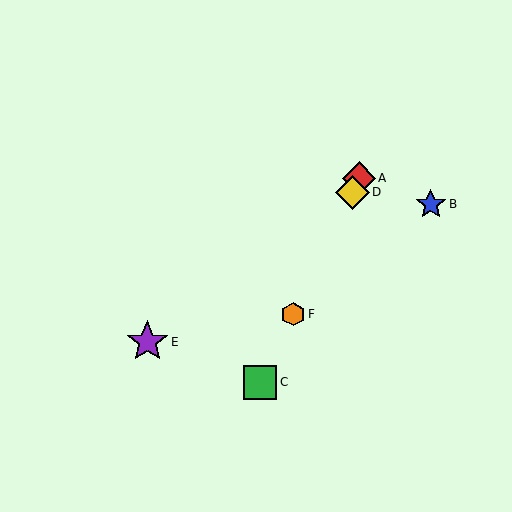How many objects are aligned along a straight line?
4 objects (A, C, D, F) are aligned along a straight line.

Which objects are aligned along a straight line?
Objects A, C, D, F are aligned along a straight line.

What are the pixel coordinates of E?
Object E is at (147, 342).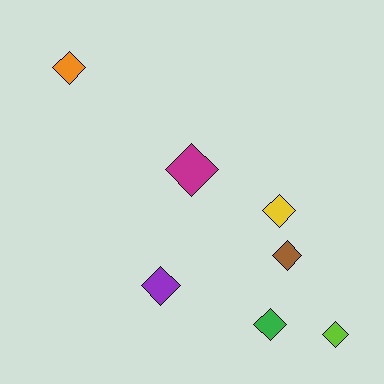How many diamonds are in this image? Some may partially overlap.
There are 7 diamonds.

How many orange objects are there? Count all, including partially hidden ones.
There is 1 orange object.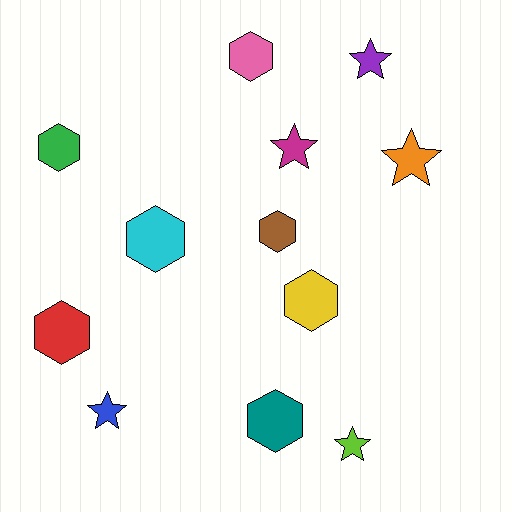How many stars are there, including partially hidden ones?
There are 5 stars.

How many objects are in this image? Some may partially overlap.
There are 12 objects.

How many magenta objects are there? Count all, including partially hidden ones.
There is 1 magenta object.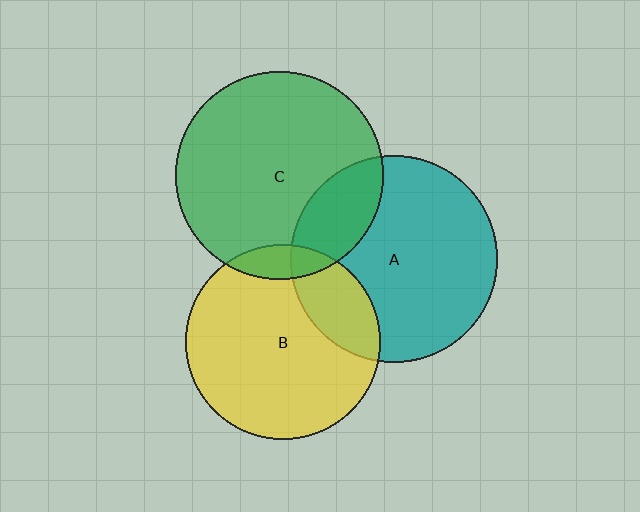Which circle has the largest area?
Circle C (green).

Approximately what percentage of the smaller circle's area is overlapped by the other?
Approximately 10%.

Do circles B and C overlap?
Yes.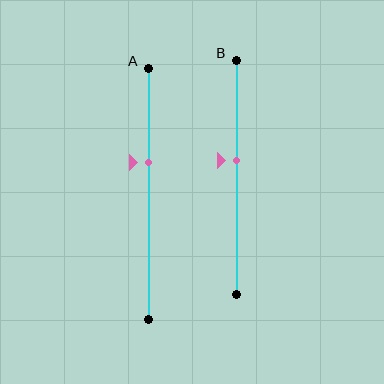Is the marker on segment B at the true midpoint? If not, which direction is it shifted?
No, the marker on segment B is shifted upward by about 7% of the segment length.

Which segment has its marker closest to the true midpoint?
Segment B has its marker closest to the true midpoint.